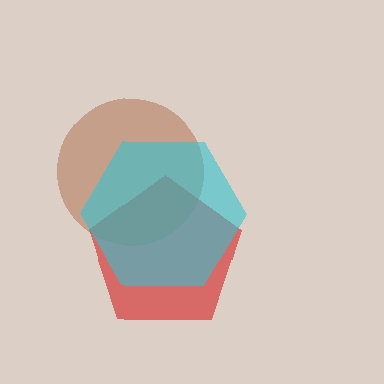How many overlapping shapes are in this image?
There are 3 overlapping shapes in the image.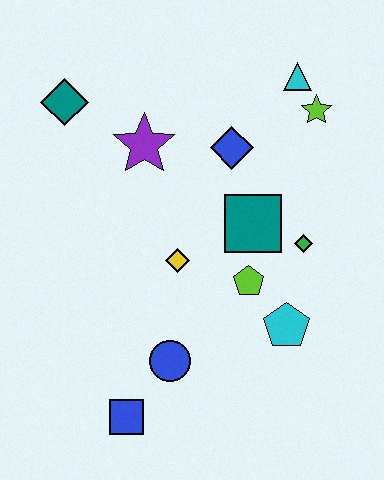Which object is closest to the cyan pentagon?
The lime pentagon is closest to the cyan pentagon.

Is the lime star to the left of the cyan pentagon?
No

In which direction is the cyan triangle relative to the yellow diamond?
The cyan triangle is above the yellow diamond.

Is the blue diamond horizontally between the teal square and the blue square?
Yes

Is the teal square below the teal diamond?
Yes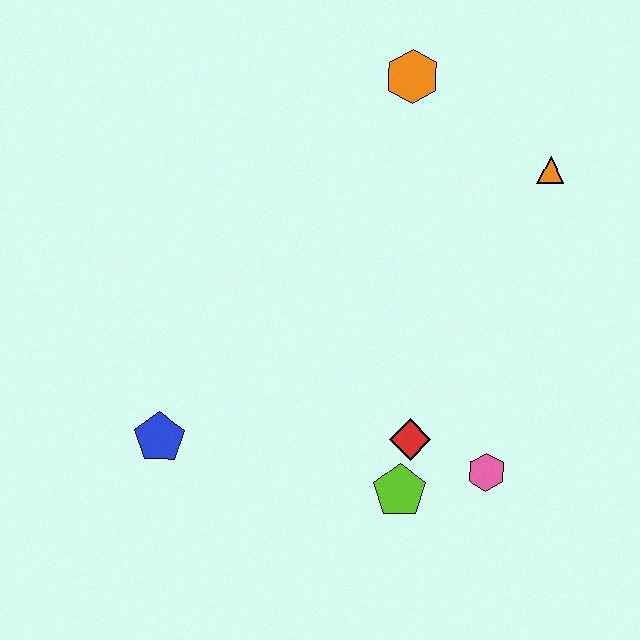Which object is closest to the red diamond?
The lime pentagon is closest to the red diamond.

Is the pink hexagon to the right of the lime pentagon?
Yes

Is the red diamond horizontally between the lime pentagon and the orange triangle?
Yes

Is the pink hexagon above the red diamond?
No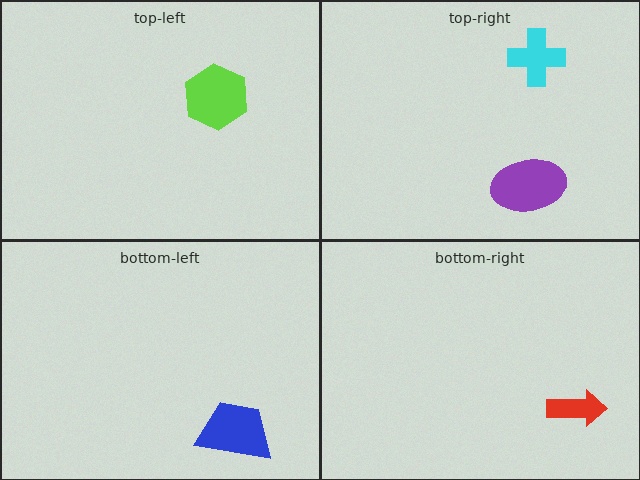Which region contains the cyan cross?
The top-right region.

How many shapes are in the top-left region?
1.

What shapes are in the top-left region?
The lime hexagon.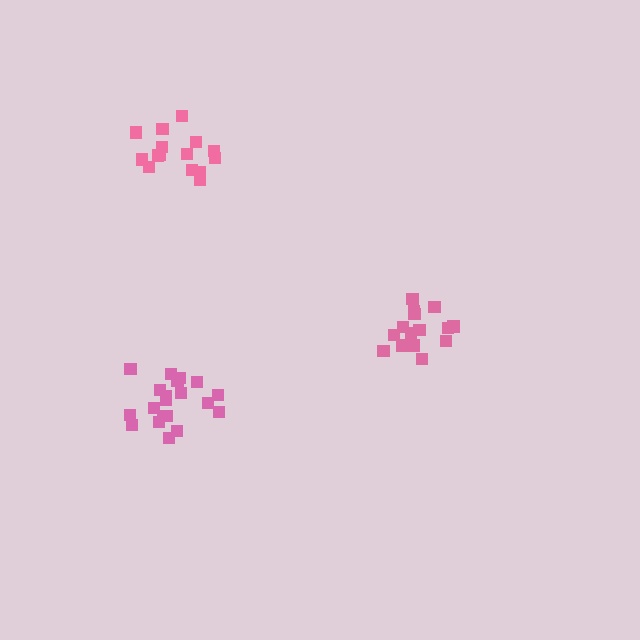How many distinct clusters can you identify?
There are 3 distinct clusters.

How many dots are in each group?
Group 1: 20 dots, Group 2: 15 dots, Group 3: 15 dots (50 total).